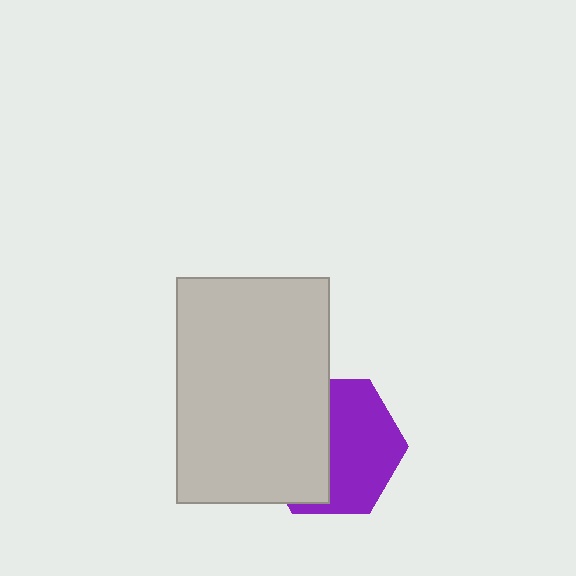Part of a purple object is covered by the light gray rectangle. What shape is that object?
It is a hexagon.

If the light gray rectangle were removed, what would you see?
You would see the complete purple hexagon.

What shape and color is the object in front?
The object in front is a light gray rectangle.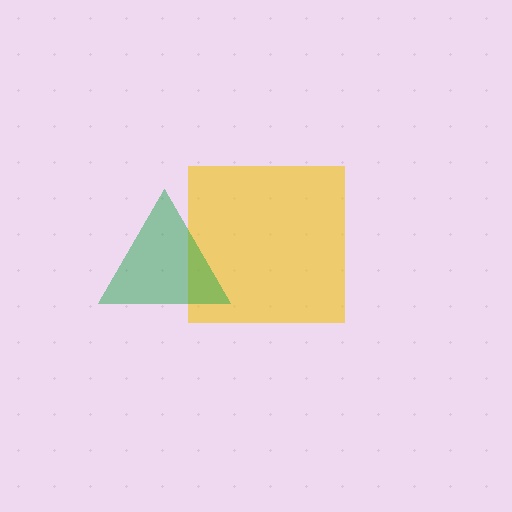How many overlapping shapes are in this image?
There are 2 overlapping shapes in the image.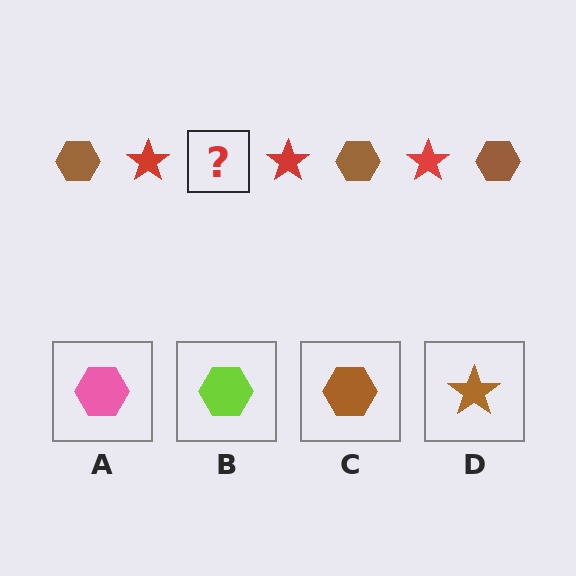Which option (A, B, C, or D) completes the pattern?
C.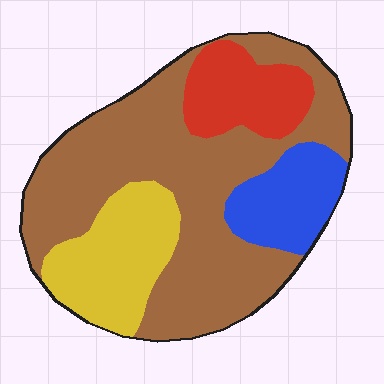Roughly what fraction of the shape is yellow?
Yellow covers about 20% of the shape.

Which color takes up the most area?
Brown, at roughly 55%.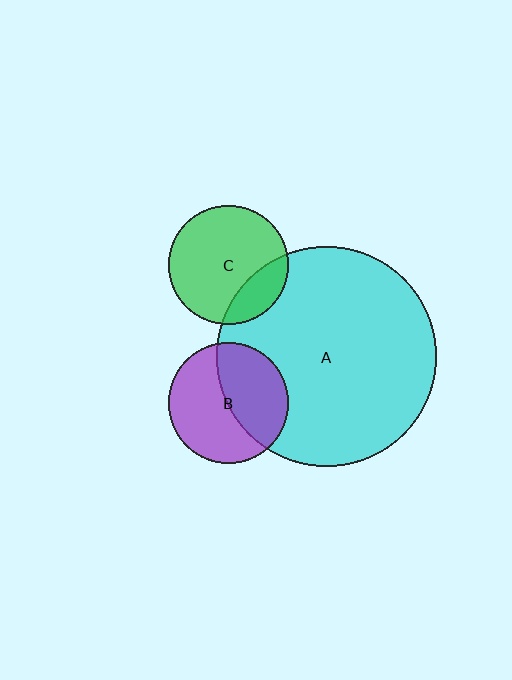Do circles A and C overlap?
Yes.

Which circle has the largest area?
Circle A (cyan).